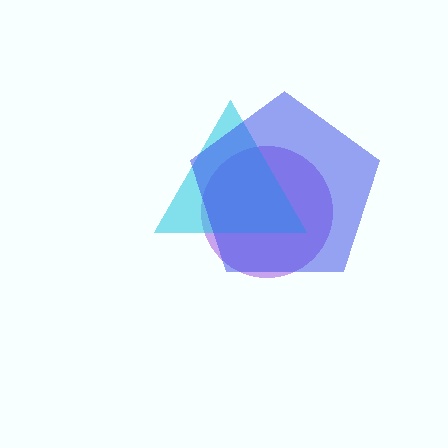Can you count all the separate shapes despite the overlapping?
Yes, there are 3 separate shapes.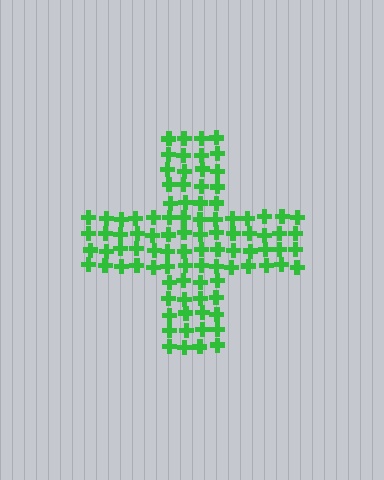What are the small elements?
The small elements are crosses.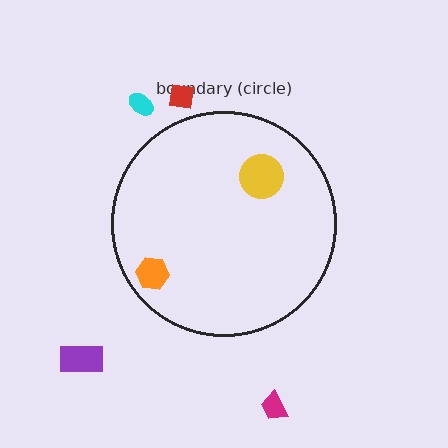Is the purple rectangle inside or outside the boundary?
Outside.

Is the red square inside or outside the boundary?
Outside.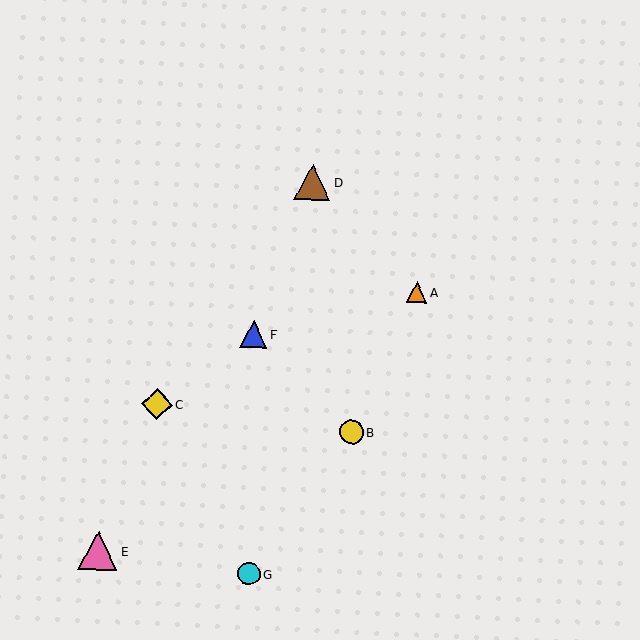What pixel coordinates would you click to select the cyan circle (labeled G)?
Click at (249, 574) to select the cyan circle G.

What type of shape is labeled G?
Shape G is a cyan circle.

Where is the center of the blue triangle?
The center of the blue triangle is at (254, 334).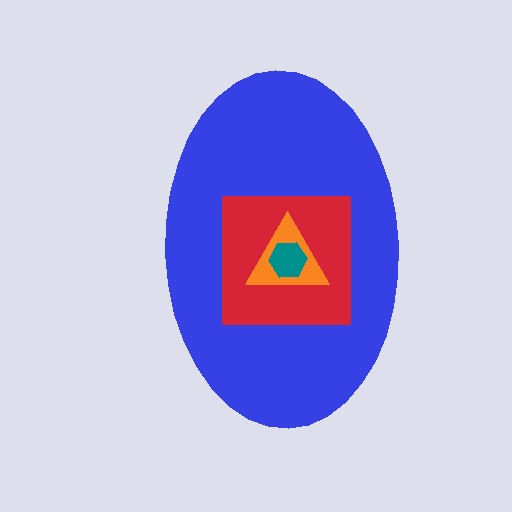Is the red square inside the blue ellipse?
Yes.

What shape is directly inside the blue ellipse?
The red square.